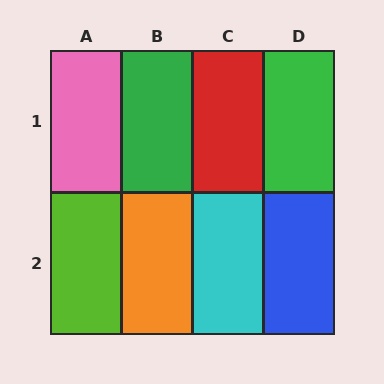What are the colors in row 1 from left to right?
Pink, green, red, green.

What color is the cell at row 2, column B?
Orange.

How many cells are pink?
1 cell is pink.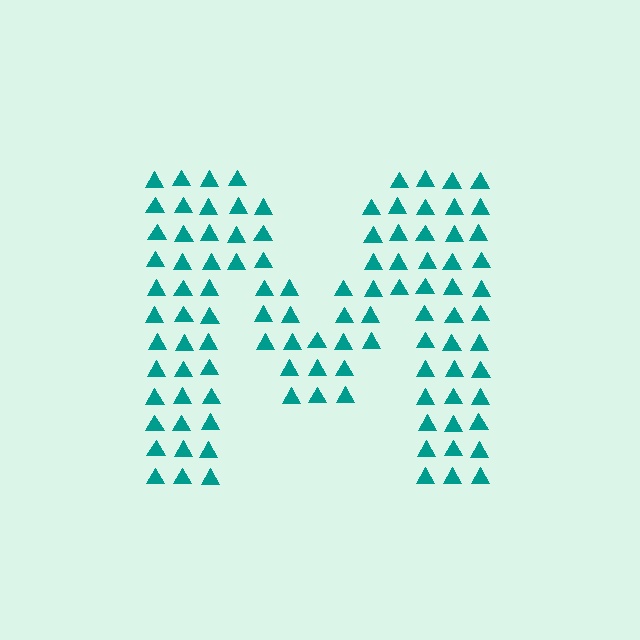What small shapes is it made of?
It is made of small triangles.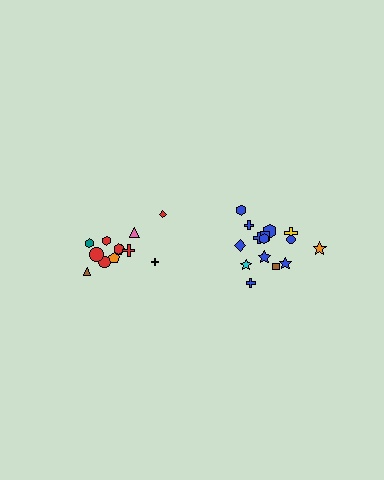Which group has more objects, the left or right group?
The right group.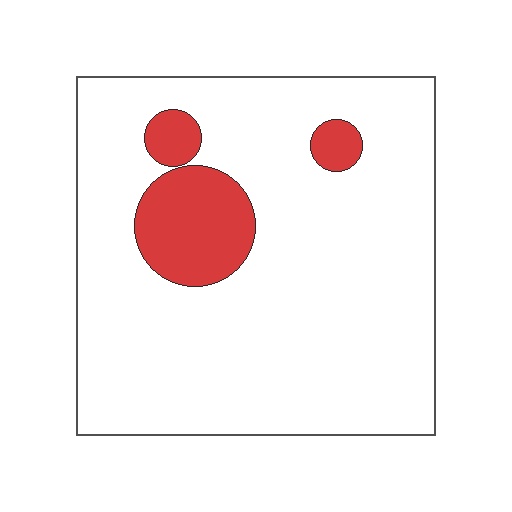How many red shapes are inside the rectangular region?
3.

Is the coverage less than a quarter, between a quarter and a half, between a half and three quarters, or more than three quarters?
Less than a quarter.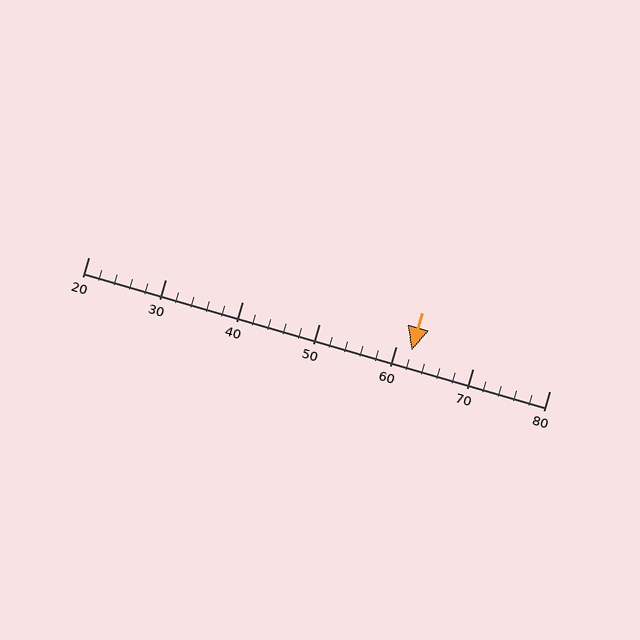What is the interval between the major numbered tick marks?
The major tick marks are spaced 10 units apart.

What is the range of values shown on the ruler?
The ruler shows values from 20 to 80.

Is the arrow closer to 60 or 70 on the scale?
The arrow is closer to 60.